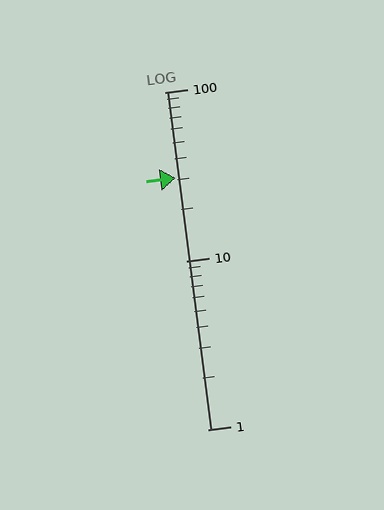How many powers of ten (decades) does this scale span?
The scale spans 2 decades, from 1 to 100.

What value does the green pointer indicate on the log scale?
The pointer indicates approximately 31.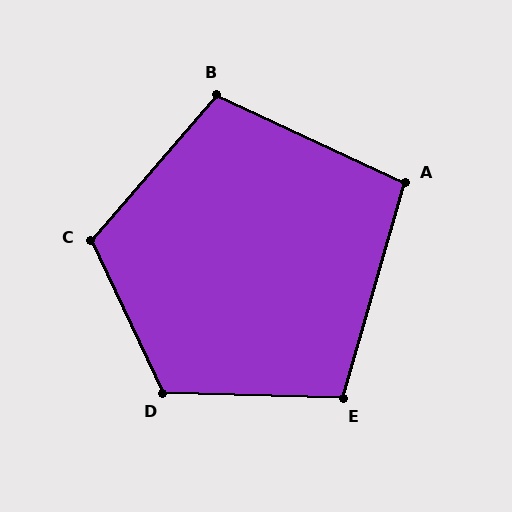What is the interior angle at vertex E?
Approximately 105 degrees (obtuse).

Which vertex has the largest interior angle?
D, at approximately 117 degrees.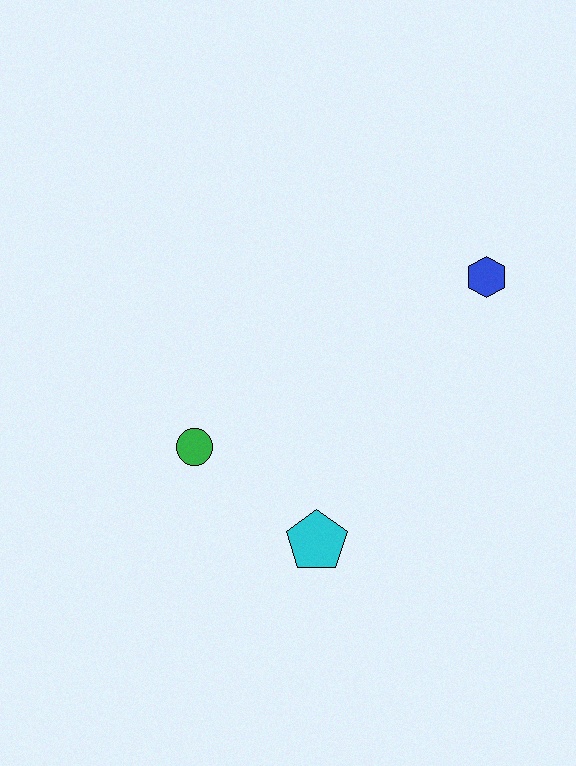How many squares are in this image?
There are no squares.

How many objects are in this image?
There are 3 objects.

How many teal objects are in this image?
There are no teal objects.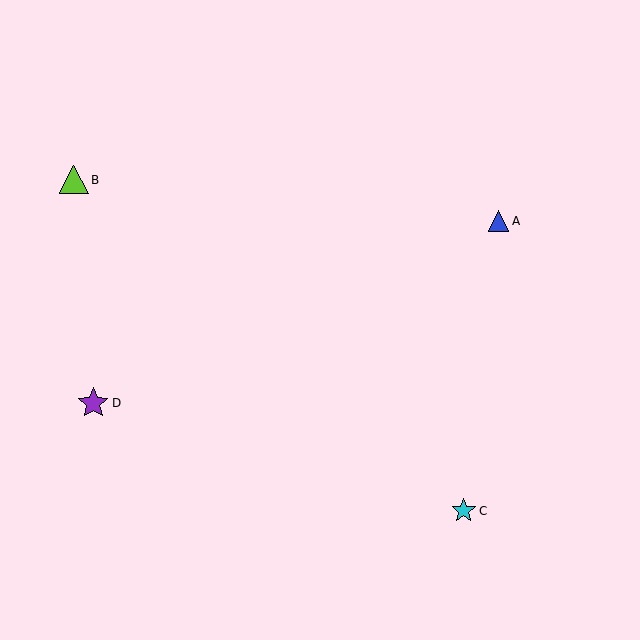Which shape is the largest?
The purple star (labeled D) is the largest.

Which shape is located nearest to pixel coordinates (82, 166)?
The lime triangle (labeled B) at (74, 180) is nearest to that location.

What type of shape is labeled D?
Shape D is a purple star.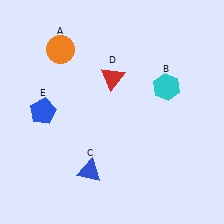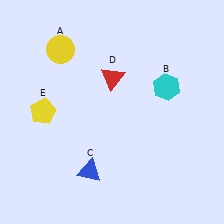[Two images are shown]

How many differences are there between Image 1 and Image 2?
There are 2 differences between the two images.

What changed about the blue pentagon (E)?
In Image 1, E is blue. In Image 2, it changed to yellow.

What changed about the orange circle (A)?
In Image 1, A is orange. In Image 2, it changed to yellow.